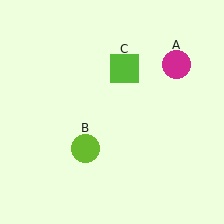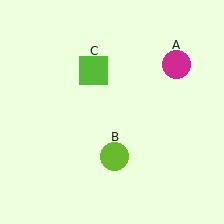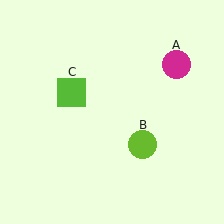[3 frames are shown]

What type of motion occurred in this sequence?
The lime circle (object B), lime square (object C) rotated counterclockwise around the center of the scene.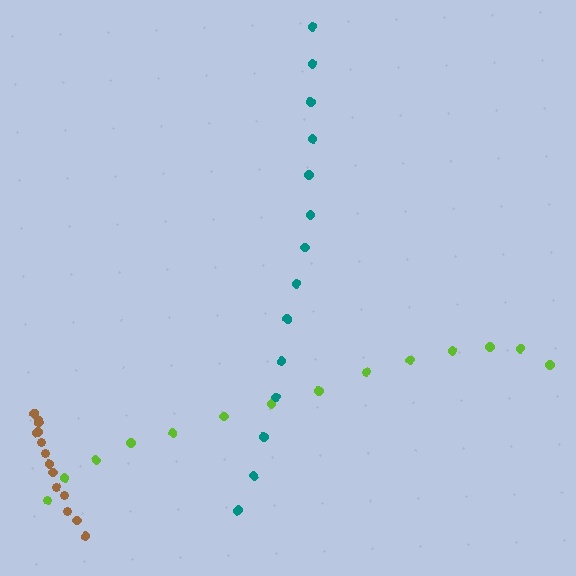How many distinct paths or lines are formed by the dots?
There are 3 distinct paths.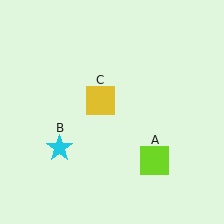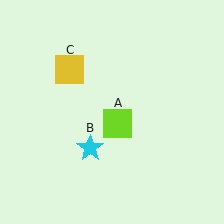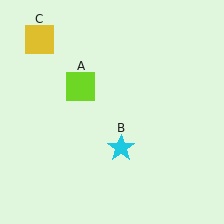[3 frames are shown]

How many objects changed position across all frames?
3 objects changed position: lime square (object A), cyan star (object B), yellow square (object C).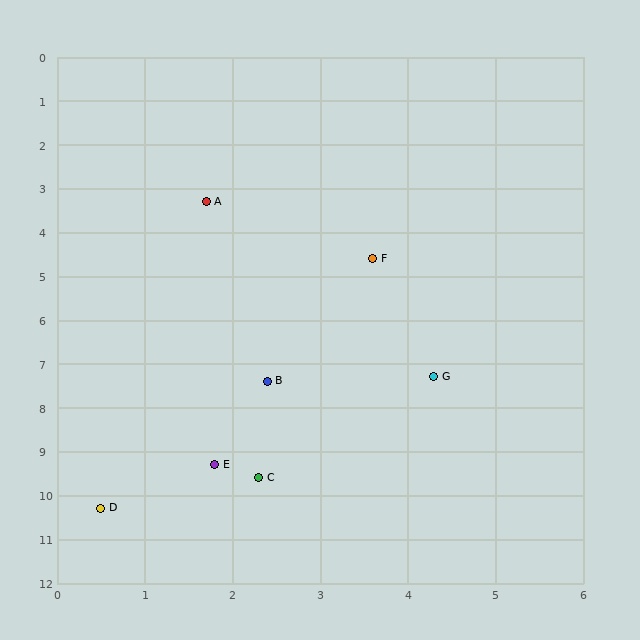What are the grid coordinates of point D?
Point D is at approximately (0.5, 10.3).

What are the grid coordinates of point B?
Point B is at approximately (2.4, 7.4).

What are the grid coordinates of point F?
Point F is at approximately (3.6, 4.6).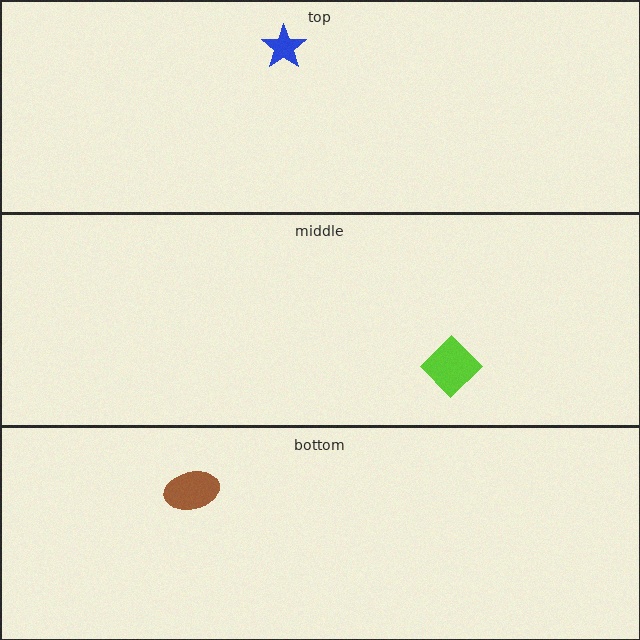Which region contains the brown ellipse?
The bottom region.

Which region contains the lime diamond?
The middle region.